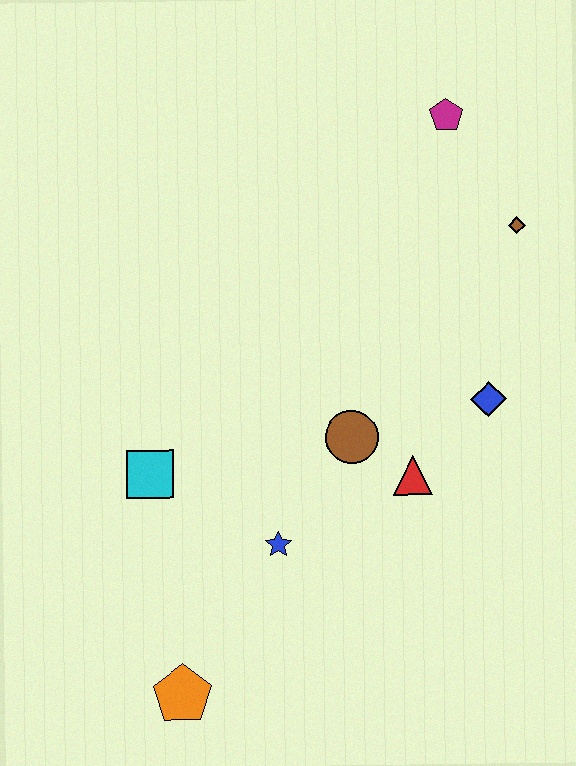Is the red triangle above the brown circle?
No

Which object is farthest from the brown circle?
The magenta pentagon is farthest from the brown circle.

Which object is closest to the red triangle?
The brown circle is closest to the red triangle.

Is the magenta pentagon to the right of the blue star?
Yes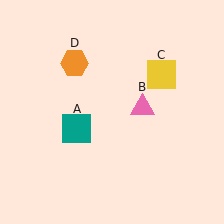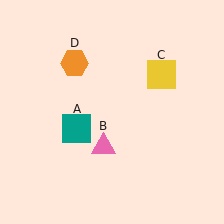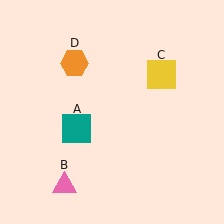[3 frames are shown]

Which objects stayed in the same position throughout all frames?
Teal square (object A) and yellow square (object C) and orange hexagon (object D) remained stationary.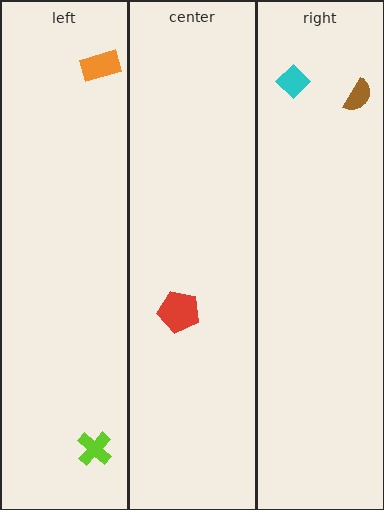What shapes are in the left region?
The lime cross, the orange rectangle.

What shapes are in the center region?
The red pentagon.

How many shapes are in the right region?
2.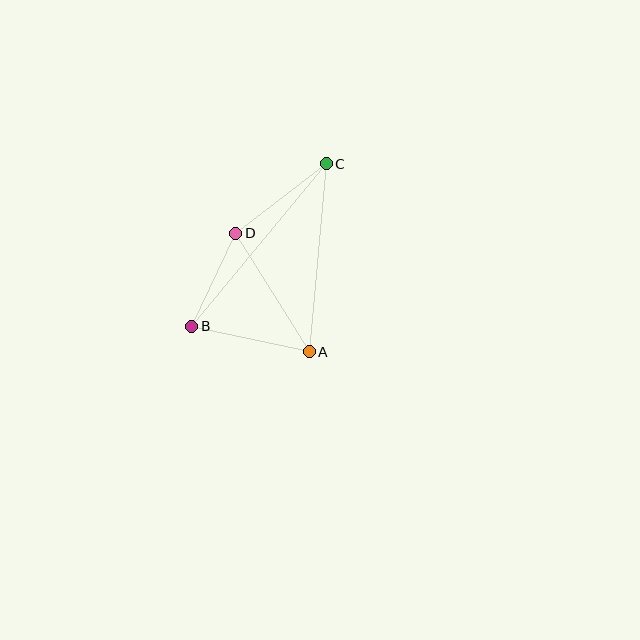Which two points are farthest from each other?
Points B and C are farthest from each other.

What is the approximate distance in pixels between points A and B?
The distance between A and B is approximately 120 pixels.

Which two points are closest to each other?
Points B and D are closest to each other.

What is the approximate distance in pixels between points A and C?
The distance between A and C is approximately 189 pixels.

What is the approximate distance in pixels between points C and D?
The distance between C and D is approximately 114 pixels.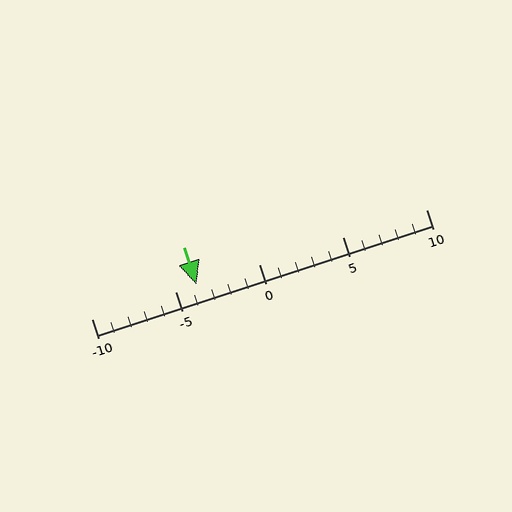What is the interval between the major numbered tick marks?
The major tick marks are spaced 5 units apart.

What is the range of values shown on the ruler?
The ruler shows values from -10 to 10.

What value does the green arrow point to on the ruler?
The green arrow points to approximately -4.